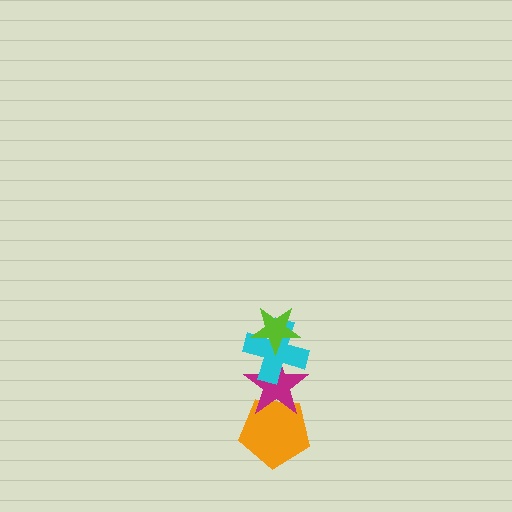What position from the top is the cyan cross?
The cyan cross is 2nd from the top.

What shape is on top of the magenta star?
The cyan cross is on top of the magenta star.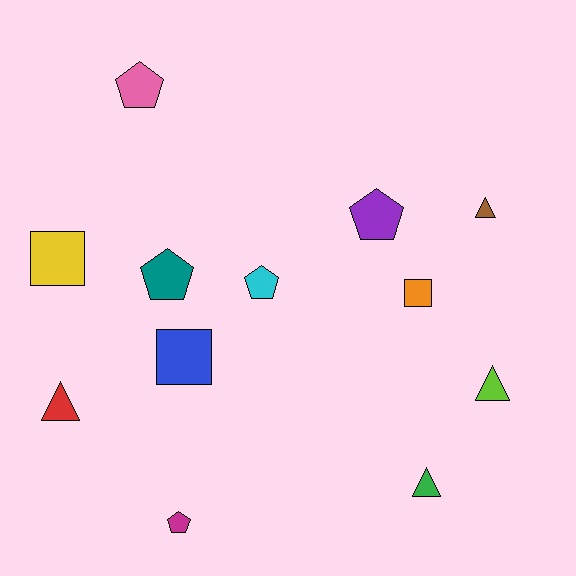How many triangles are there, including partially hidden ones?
There are 4 triangles.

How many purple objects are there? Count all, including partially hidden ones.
There is 1 purple object.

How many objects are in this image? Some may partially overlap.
There are 12 objects.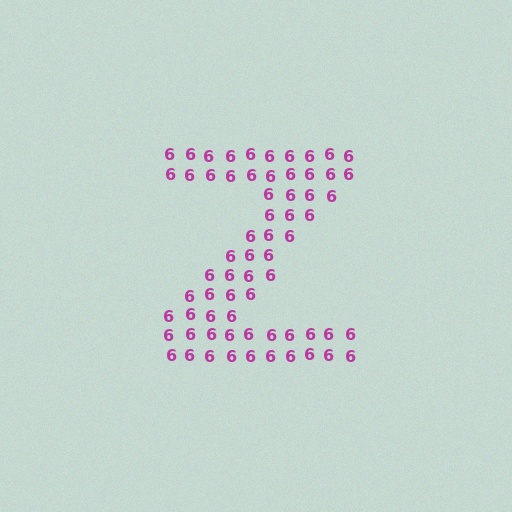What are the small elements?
The small elements are digit 6's.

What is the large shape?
The large shape is the letter Z.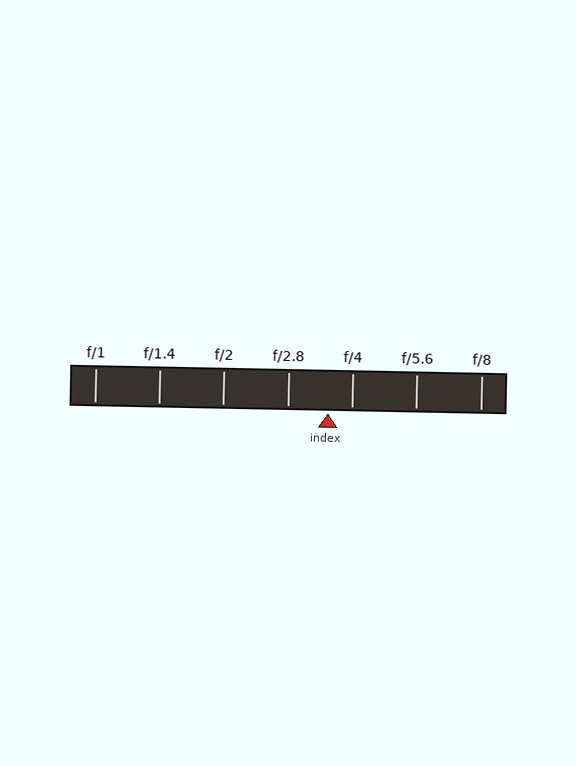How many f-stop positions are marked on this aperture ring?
There are 7 f-stop positions marked.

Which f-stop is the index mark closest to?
The index mark is closest to f/4.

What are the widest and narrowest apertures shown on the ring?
The widest aperture shown is f/1 and the narrowest is f/8.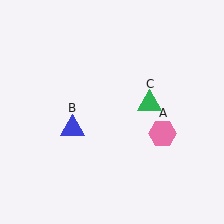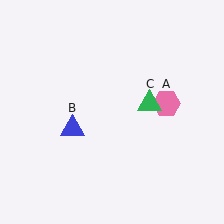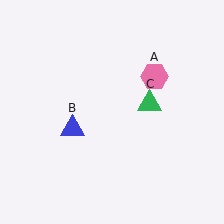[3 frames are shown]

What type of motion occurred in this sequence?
The pink hexagon (object A) rotated counterclockwise around the center of the scene.